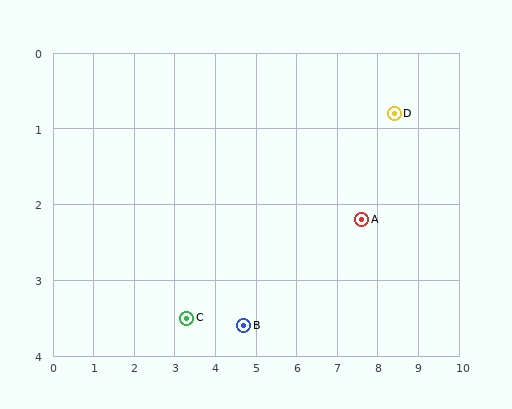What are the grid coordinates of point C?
Point C is at approximately (3.3, 3.5).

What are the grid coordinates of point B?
Point B is at approximately (4.7, 3.6).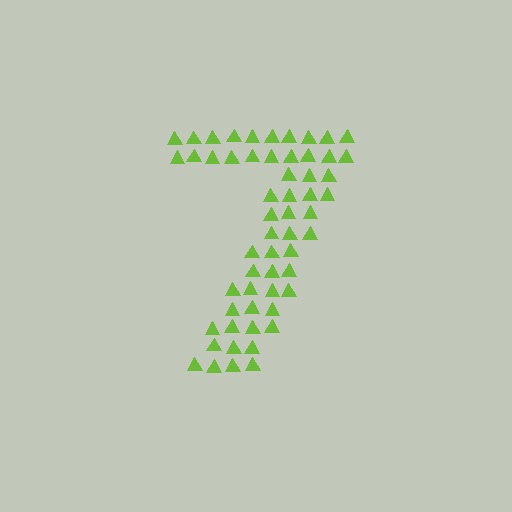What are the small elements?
The small elements are triangles.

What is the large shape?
The large shape is the digit 7.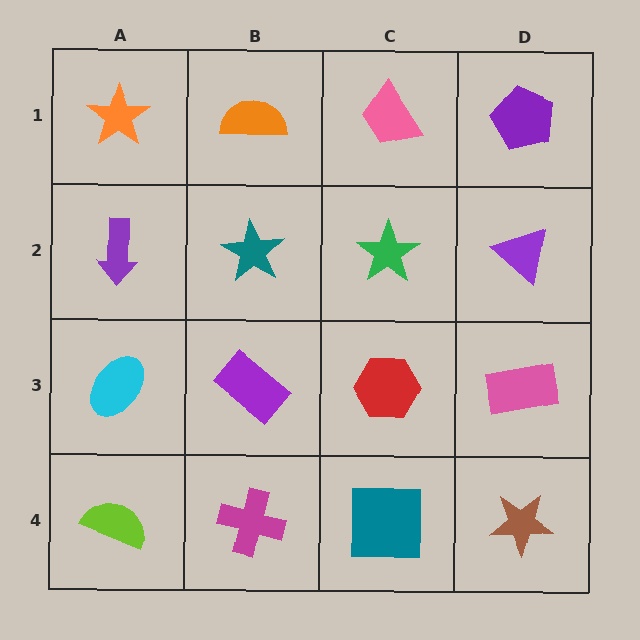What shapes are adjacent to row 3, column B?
A teal star (row 2, column B), a magenta cross (row 4, column B), a cyan ellipse (row 3, column A), a red hexagon (row 3, column C).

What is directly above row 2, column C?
A pink trapezoid.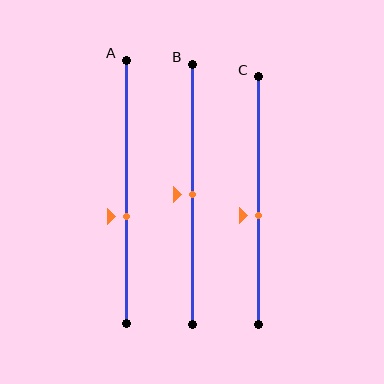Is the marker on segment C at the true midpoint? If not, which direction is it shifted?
No, the marker on segment C is shifted downward by about 6% of the segment length.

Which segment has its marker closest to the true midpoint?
Segment B has its marker closest to the true midpoint.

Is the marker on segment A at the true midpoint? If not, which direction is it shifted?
No, the marker on segment A is shifted downward by about 9% of the segment length.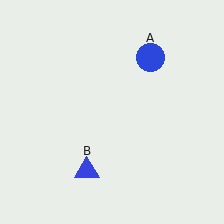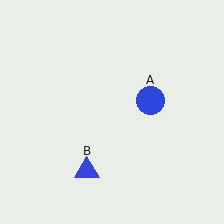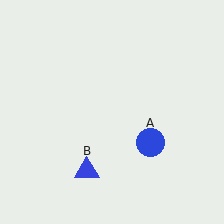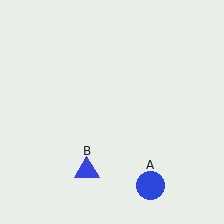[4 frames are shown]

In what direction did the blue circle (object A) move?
The blue circle (object A) moved down.